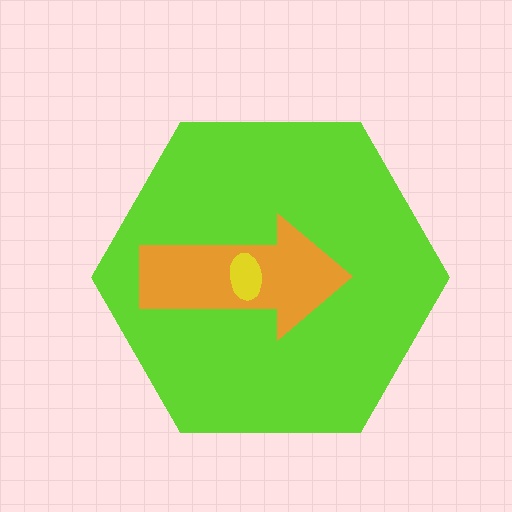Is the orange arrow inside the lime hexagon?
Yes.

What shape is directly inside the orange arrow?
The yellow ellipse.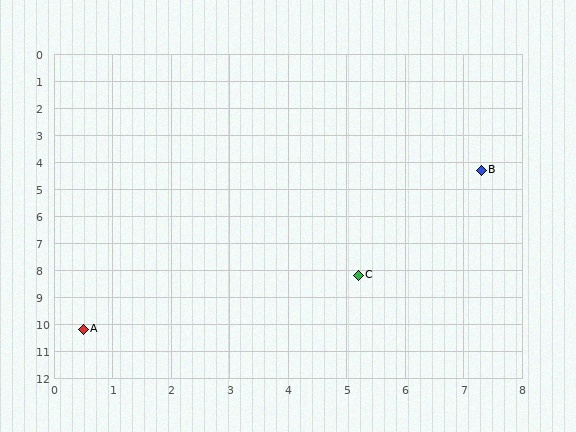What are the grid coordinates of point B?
Point B is at approximately (7.3, 4.3).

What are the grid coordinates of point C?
Point C is at approximately (5.2, 8.2).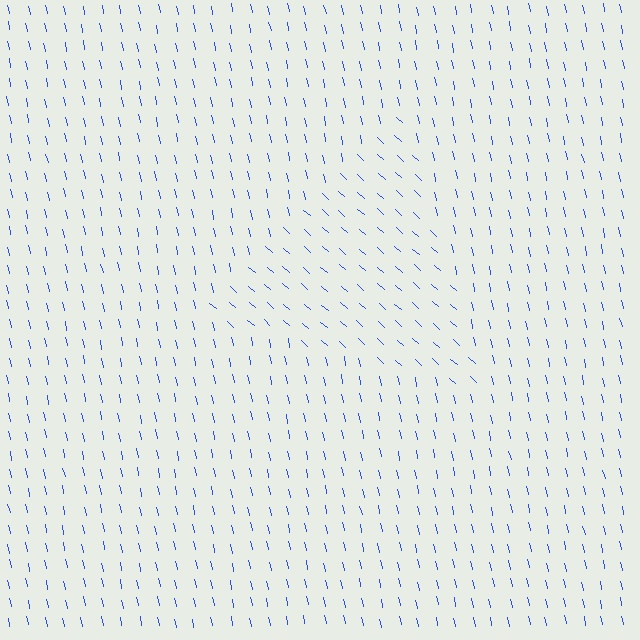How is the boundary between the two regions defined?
The boundary is defined purely by a change in line orientation (approximately 37 degrees difference). All lines are the same color and thickness.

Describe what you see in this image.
The image is filled with small blue line segments. A triangle region in the image has lines oriented differently from the surrounding lines, creating a visible texture boundary.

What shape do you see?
I see a triangle.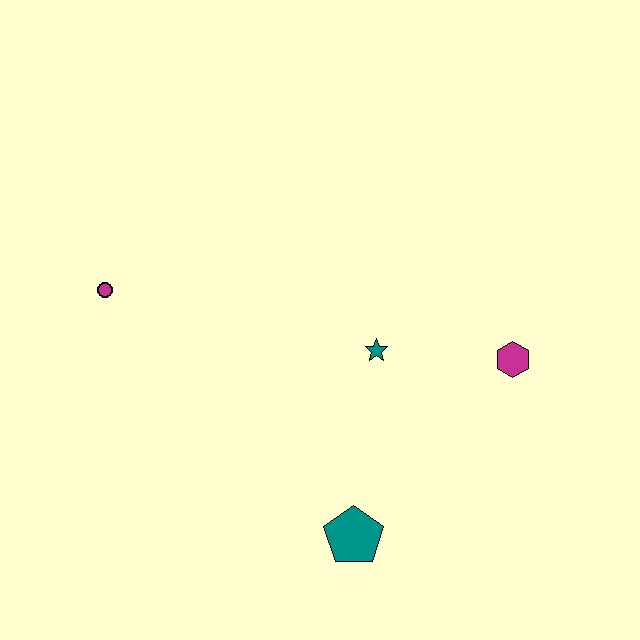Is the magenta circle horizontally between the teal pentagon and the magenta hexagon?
No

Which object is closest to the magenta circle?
The teal star is closest to the magenta circle.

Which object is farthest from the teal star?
The magenta circle is farthest from the teal star.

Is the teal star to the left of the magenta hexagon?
Yes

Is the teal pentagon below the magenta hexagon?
Yes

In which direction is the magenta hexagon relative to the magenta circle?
The magenta hexagon is to the right of the magenta circle.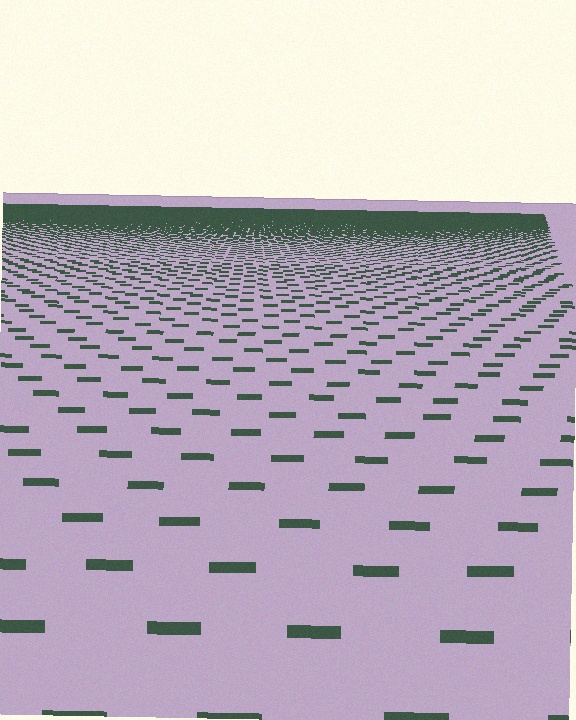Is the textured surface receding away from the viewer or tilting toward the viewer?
The surface is receding away from the viewer. Texture elements get smaller and denser toward the top.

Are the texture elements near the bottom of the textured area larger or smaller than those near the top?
Larger. Near the bottom, elements are closer to the viewer and appear at a bigger on-screen size.